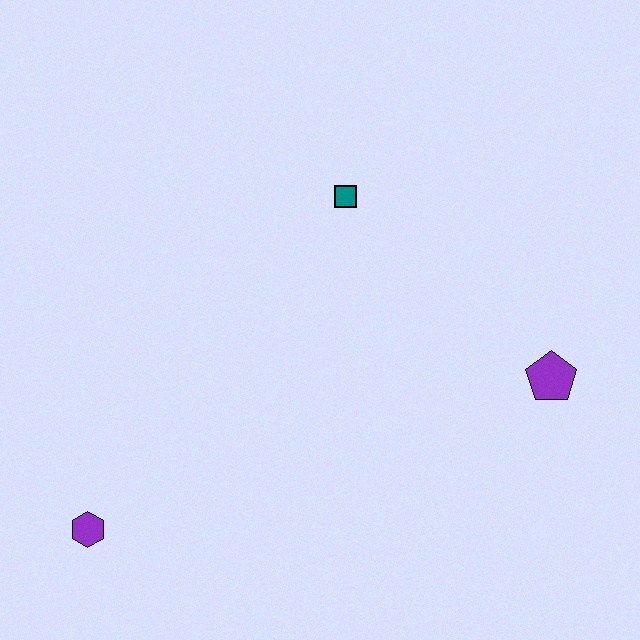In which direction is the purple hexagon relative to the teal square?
The purple hexagon is below the teal square.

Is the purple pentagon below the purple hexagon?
No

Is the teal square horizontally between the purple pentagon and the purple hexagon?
Yes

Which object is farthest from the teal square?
The purple hexagon is farthest from the teal square.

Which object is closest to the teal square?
The purple pentagon is closest to the teal square.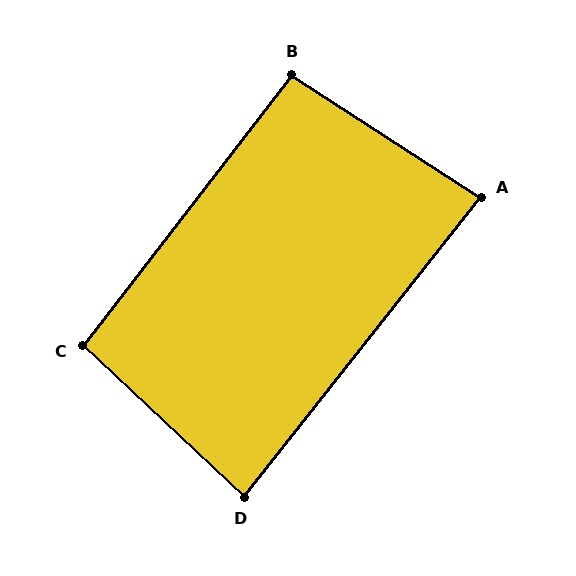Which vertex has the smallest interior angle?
A, at approximately 85 degrees.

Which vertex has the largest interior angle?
C, at approximately 95 degrees.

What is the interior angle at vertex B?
Approximately 95 degrees (approximately right).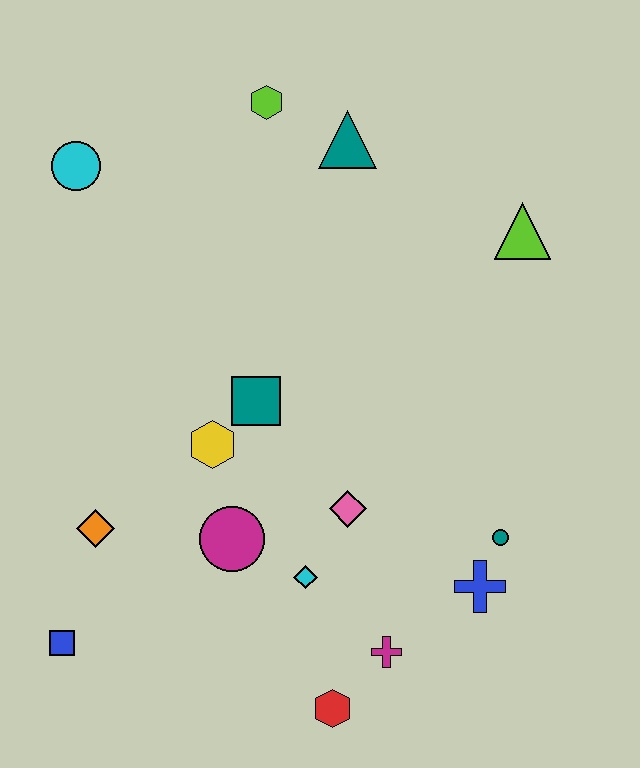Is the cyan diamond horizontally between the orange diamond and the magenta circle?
No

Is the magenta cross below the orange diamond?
Yes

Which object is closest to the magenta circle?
The cyan diamond is closest to the magenta circle.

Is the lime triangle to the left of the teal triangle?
No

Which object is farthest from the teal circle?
The cyan circle is farthest from the teal circle.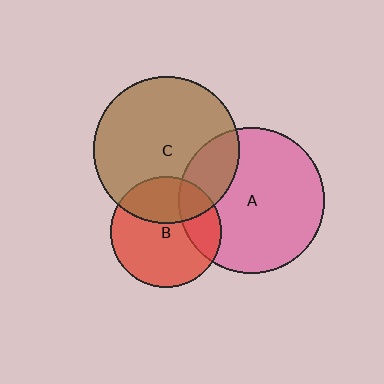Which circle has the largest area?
Circle C (brown).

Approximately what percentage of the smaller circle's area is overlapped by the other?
Approximately 25%.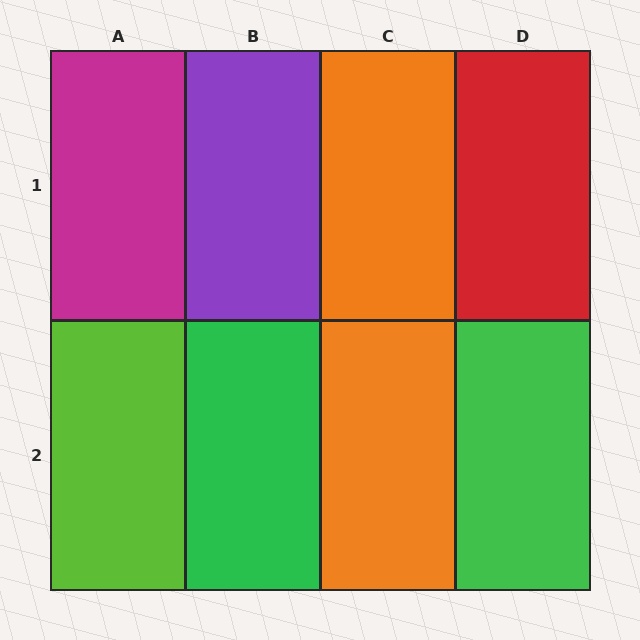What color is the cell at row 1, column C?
Orange.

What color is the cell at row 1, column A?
Magenta.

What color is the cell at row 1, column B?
Purple.